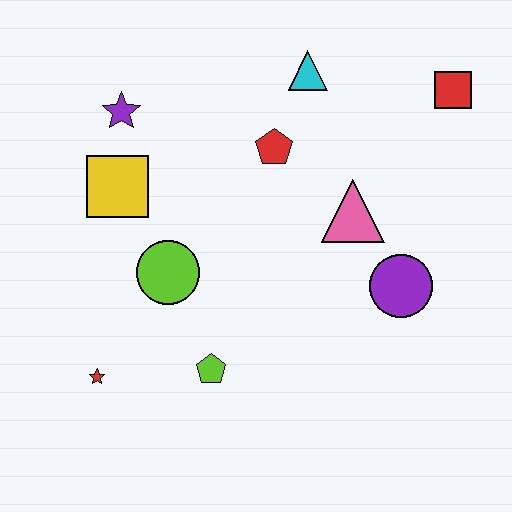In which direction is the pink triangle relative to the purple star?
The pink triangle is to the right of the purple star.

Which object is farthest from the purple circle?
The purple star is farthest from the purple circle.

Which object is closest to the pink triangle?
The purple circle is closest to the pink triangle.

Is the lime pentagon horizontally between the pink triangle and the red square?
No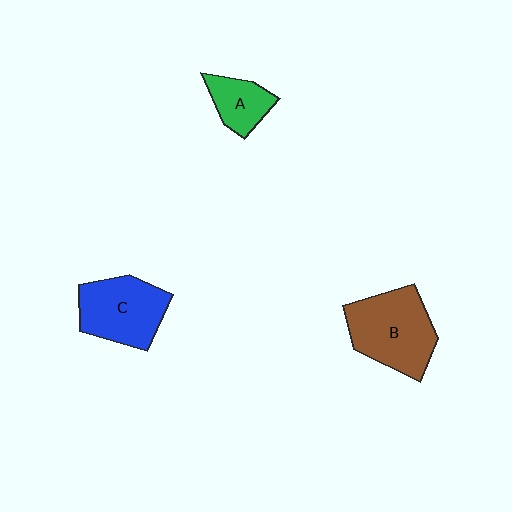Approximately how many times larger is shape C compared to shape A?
Approximately 1.8 times.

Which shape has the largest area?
Shape B (brown).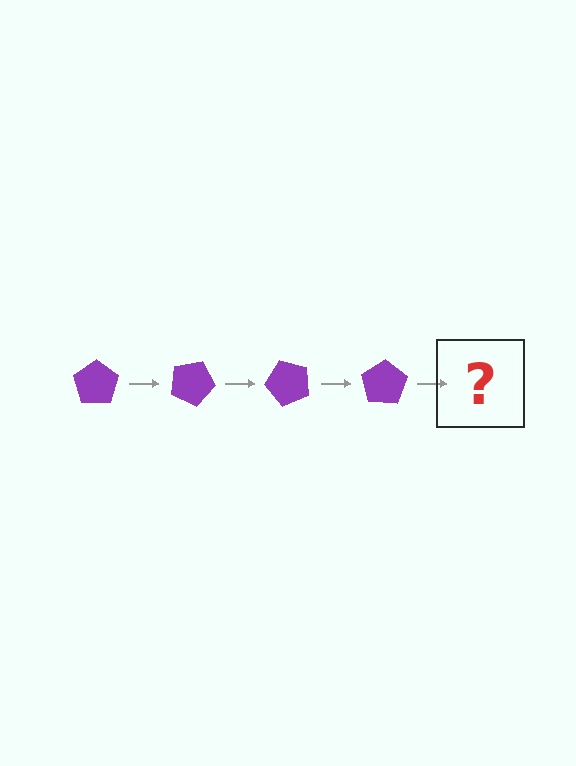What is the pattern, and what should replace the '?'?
The pattern is that the pentagon rotates 25 degrees each step. The '?' should be a purple pentagon rotated 100 degrees.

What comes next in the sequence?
The next element should be a purple pentagon rotated 100 degrees.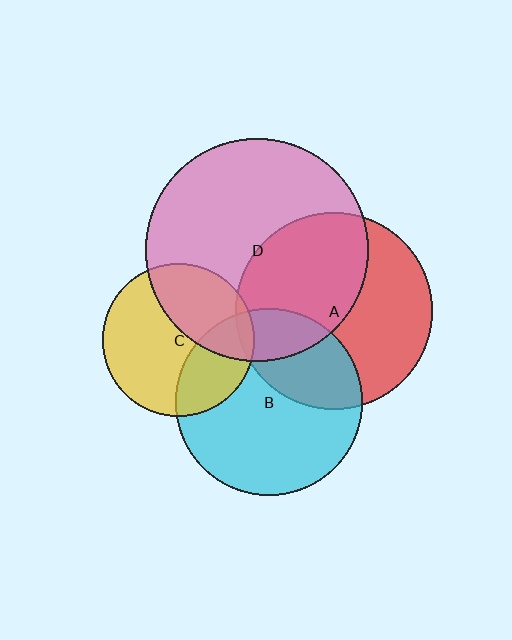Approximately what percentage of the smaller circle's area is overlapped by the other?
Approximately 35%.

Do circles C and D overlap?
Yes.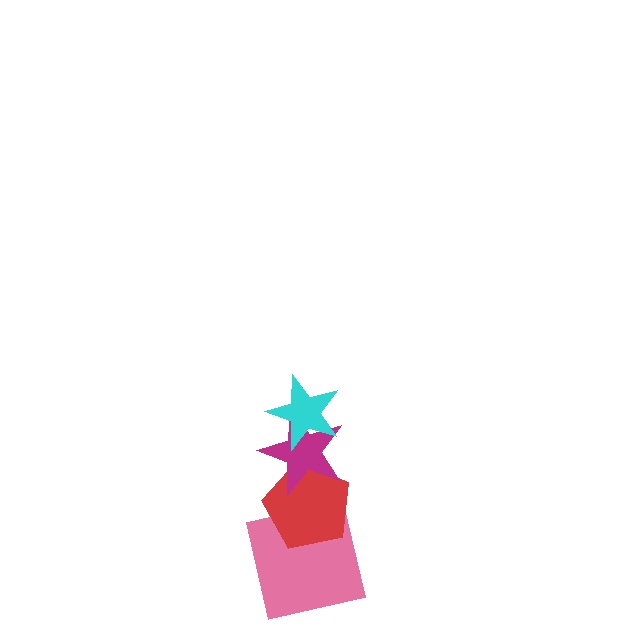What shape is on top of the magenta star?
The cyan star is on top of the magenta star.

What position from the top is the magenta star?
The magenta star is 2nd from the top.